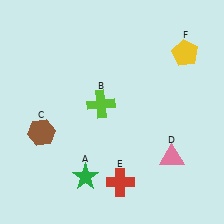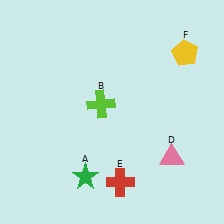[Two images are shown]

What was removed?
The brown hexagon (C) was removed in Image 2.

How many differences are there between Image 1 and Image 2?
There is 1 difference between the two images.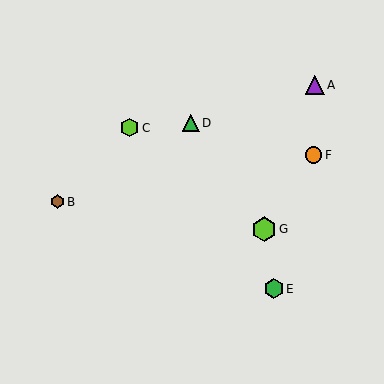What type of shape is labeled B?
Shape B is a brown hexagon.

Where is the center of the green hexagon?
The center of the green hexagon is at (274, 289).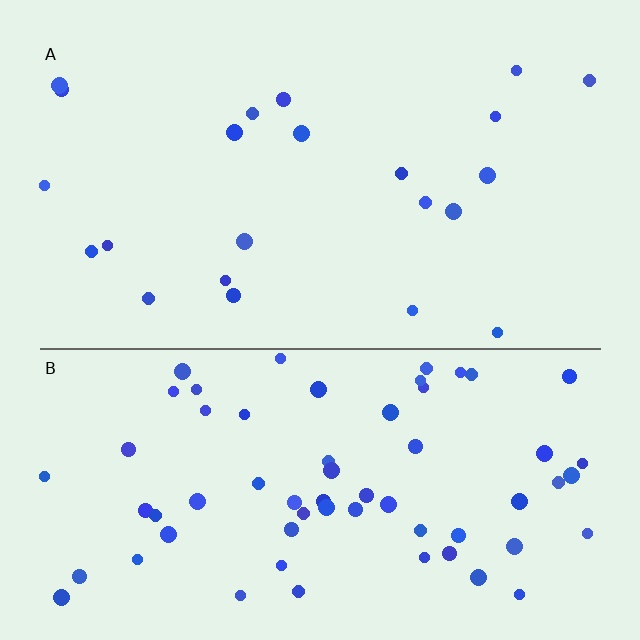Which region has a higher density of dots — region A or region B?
B (the bottom).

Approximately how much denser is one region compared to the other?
Approximately 2.9× — region B over region A.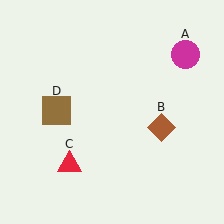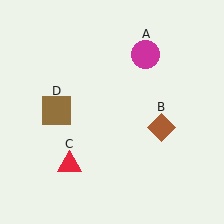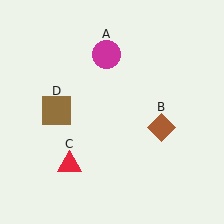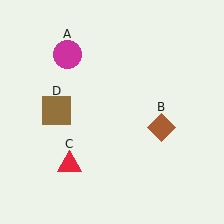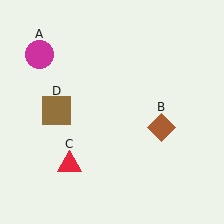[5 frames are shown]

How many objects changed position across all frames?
1 object changed position: magenta circle (object A).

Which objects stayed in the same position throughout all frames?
Brown diamond (object B) and red triangle (object C) and brown square (object D) remained stationary.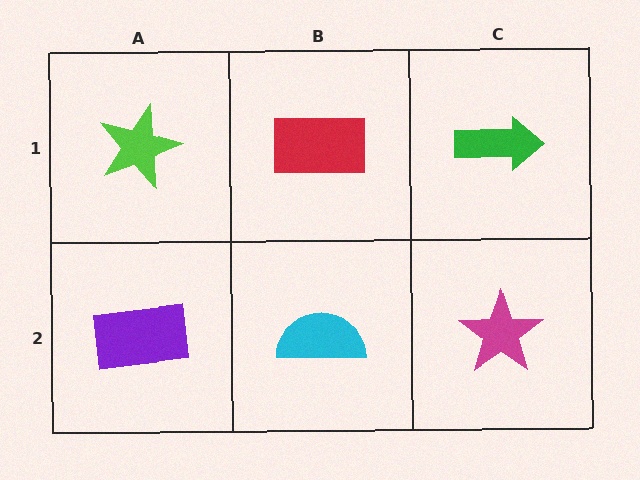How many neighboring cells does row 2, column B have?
3.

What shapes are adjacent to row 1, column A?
A purple rectangle (row 2, column A), a red rectangle (row 1, column B).